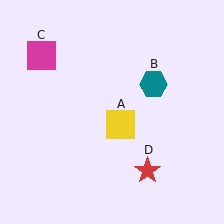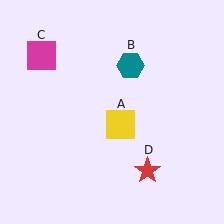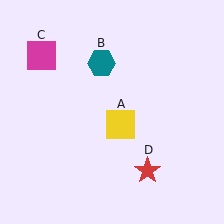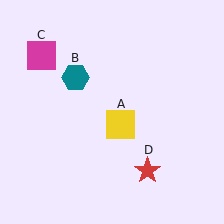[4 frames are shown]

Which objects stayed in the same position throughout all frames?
Yellow square (object A) and magenta square (object C) and red star (object D) remained stationary.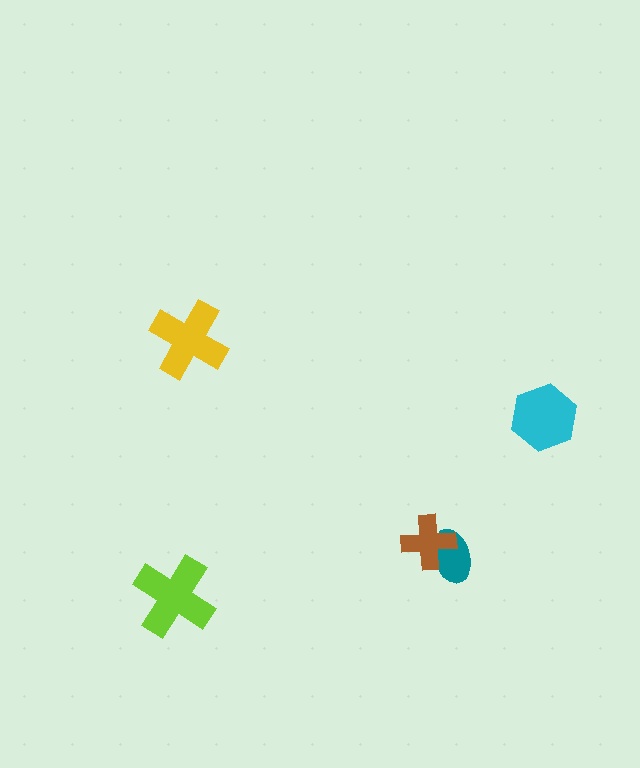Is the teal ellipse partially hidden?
Yes, it is partially covered by another shape.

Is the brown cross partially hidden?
No, no other shape covers it.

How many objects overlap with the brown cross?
1 object overlaps with the brown cross.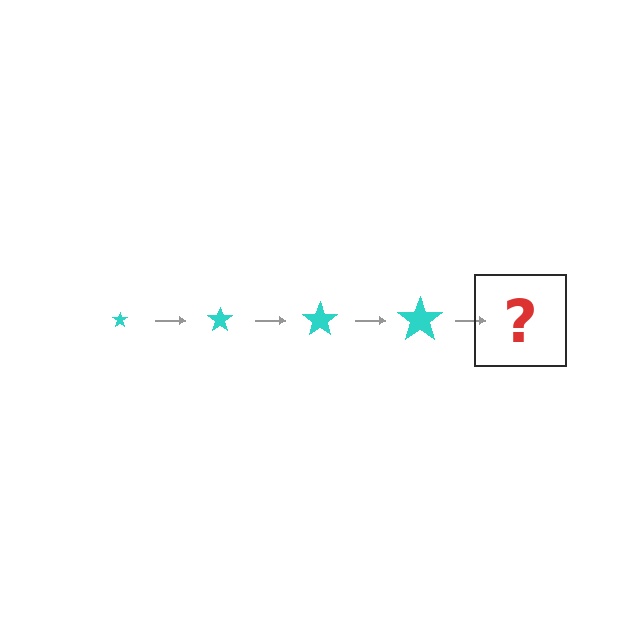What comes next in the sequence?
The next element should be a cyan star, larger than the previous one.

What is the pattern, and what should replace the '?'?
The pattern is that the star gets progressively larger each step. The '?' should be a cyan star, larger than the previous one.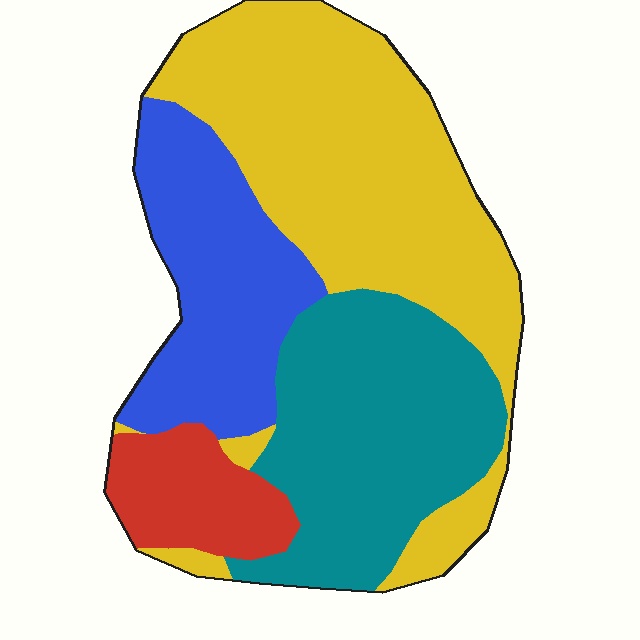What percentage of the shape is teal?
Teal takes up between a sixth and a third of the shape.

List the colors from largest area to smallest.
From largest to smallest: yellow, teal, blue, red.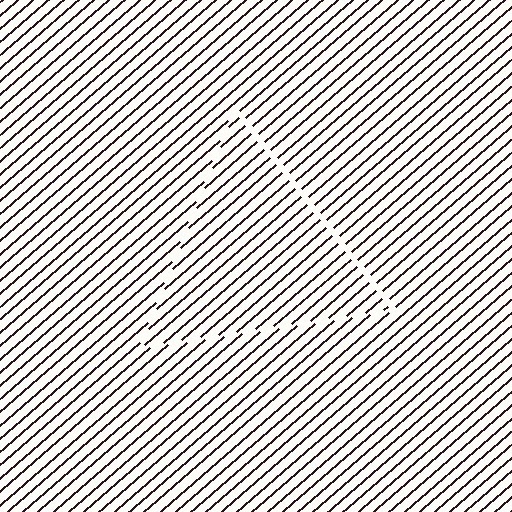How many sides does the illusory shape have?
3 sides — the line-ends trace a triangle.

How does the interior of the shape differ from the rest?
The interior of the shape contains the same grating, shifted by half a period — the contour is defined by the phase discontinuity where line-ends from the inner and outer gratings abut.